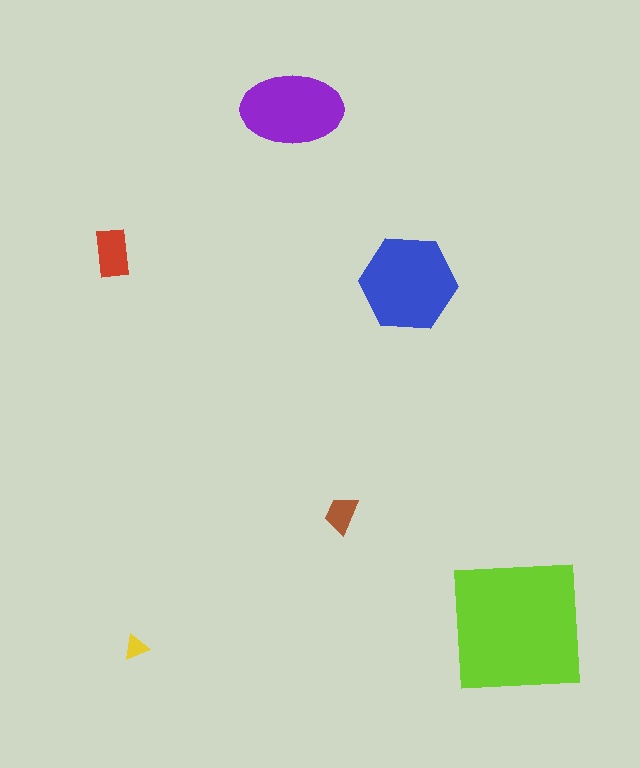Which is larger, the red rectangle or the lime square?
The lime square.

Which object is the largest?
The lime square.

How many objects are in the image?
There are 6 objects in the image.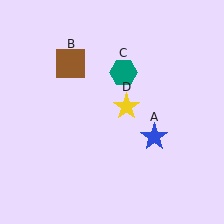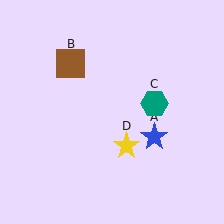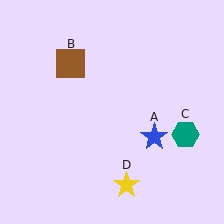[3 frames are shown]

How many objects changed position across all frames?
2 objects changed position: teal hexagon (object C), yellow star (object D).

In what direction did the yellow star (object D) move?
The yellow star (object D) moved down.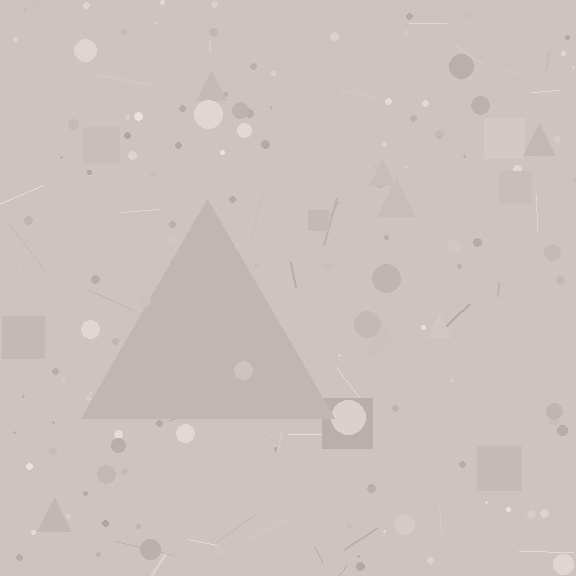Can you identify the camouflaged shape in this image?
The camouflaged shape is a triangle.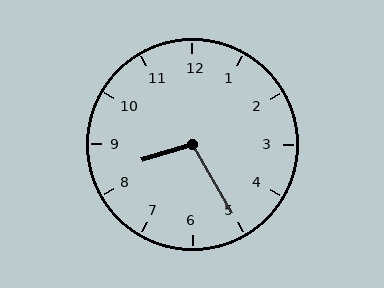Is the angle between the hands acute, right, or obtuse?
It is obtuse.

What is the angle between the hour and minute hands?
Approximately 102 degrees.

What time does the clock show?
8:25.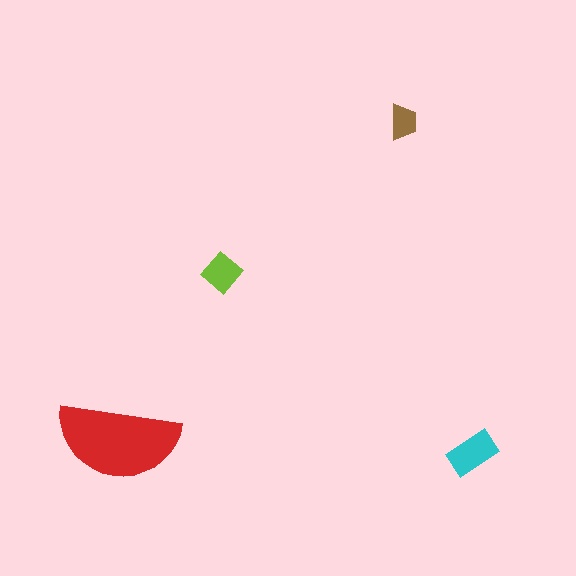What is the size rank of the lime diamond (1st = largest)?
3rd.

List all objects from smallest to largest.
The brown trapezoid, the lime diamond, the cyan rectangle, the red semicircle.